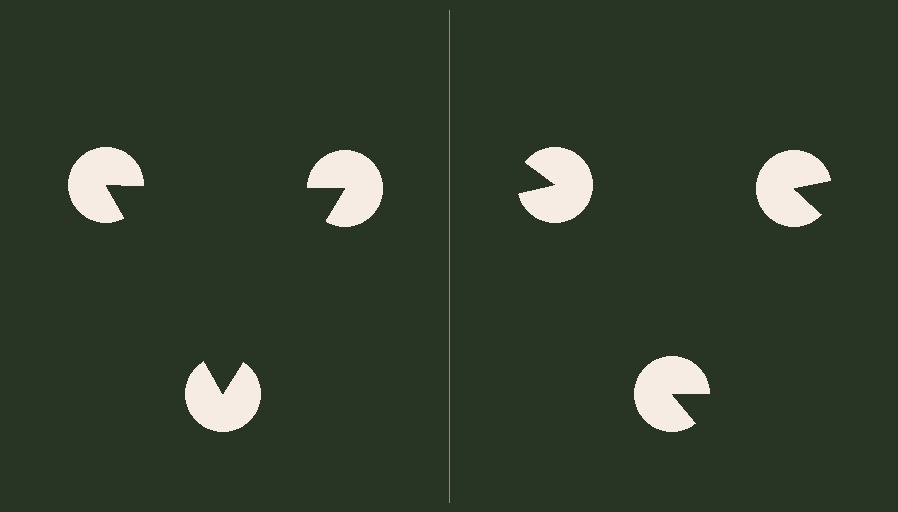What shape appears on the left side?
An illusory triangle.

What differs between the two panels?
The pac-man discs are positioned identically on both sides; only the wedge orientations differ. On the left they align to a triangle; on the right they are misaligned.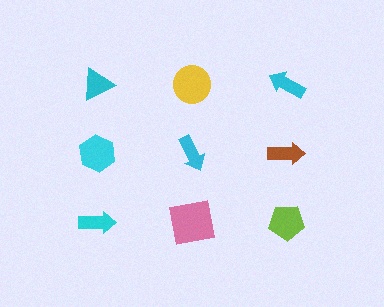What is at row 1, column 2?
A yellow circle.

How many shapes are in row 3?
3 shapes.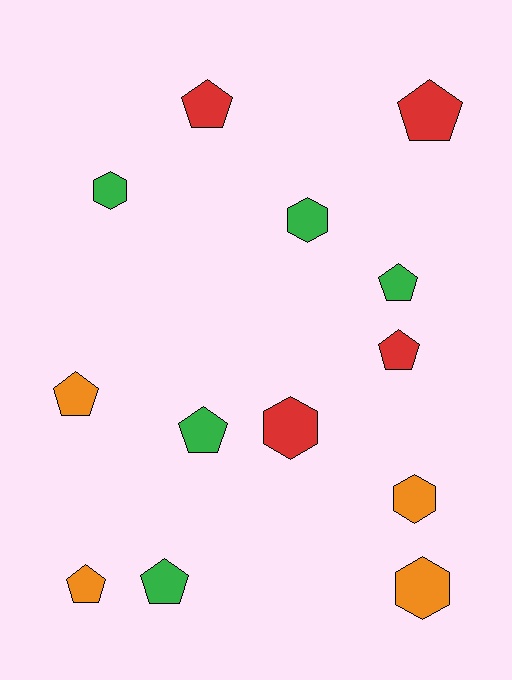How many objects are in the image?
There are 13 objects.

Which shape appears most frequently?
Pentagon, with 8 objects.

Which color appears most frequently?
Green, with 5 objects.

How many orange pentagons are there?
There are 2 orange pentagons.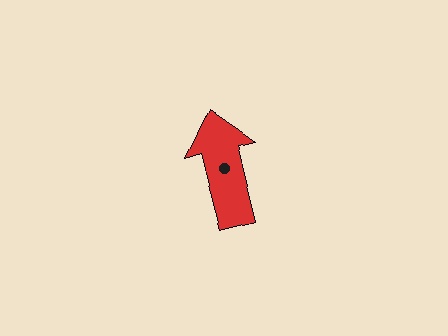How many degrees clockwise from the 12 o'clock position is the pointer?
Approximately 346 degrees.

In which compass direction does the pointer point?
North.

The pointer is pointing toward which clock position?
Roughly 12 o'clock.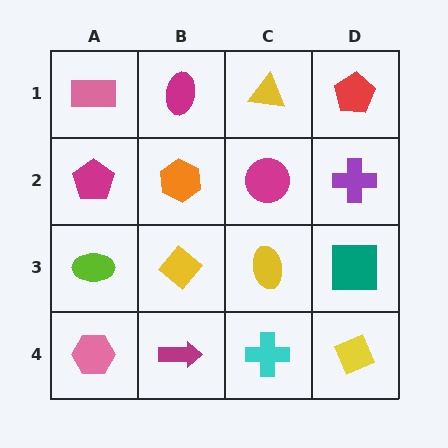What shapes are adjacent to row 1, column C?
A magenta circle (row 2, column C), a magenta ellipse (row 1, column B), a red pentagon (row 1, column D).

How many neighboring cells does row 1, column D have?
2.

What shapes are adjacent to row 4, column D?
A teal square (row 3, column D), a cyan cross (row 4, column C).